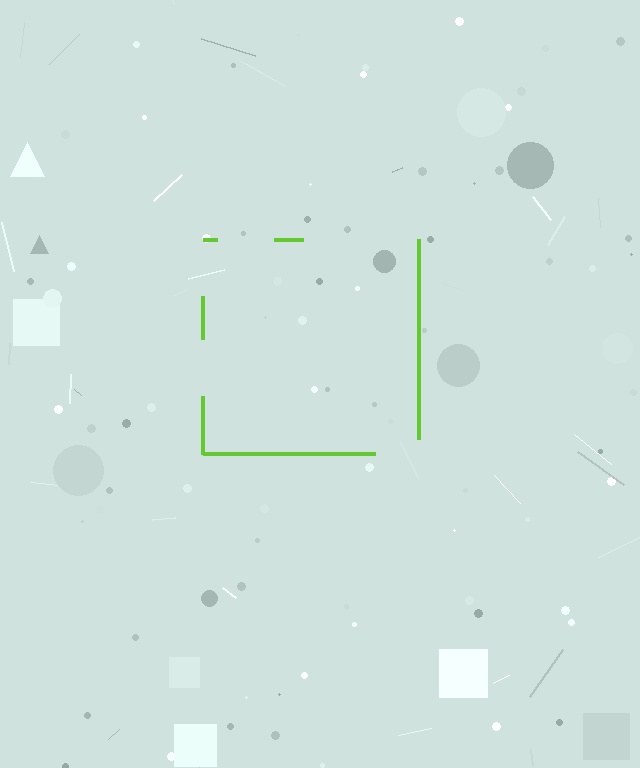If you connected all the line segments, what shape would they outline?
They would outline a square.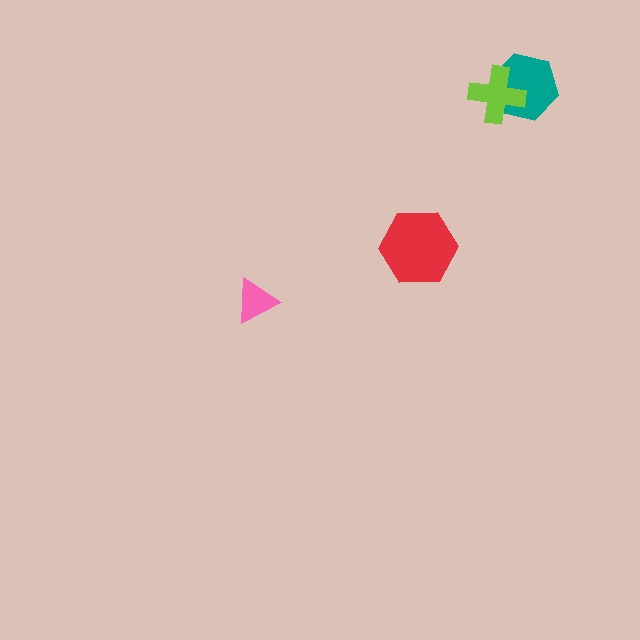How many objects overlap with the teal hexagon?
1 object overlaps with the teal hexagon.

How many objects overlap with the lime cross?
1 object overlaps with the lime cross.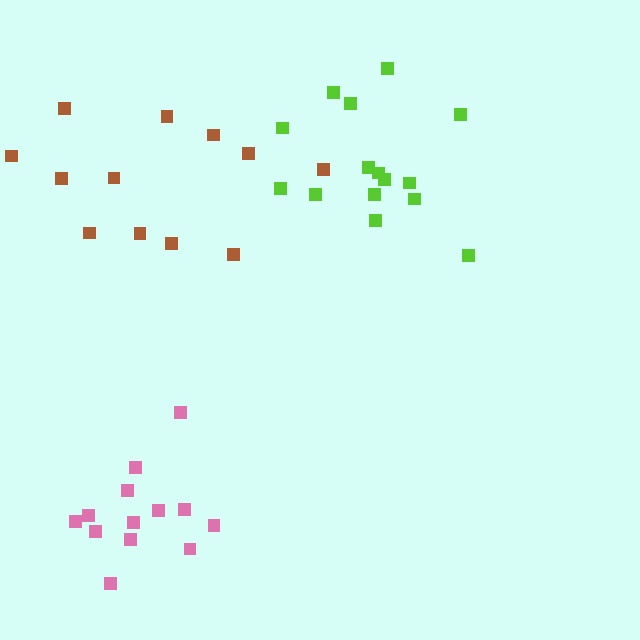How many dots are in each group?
Group 1: 13 dots, Group 2: 12 dots, Group 3: 15 dots (40 total).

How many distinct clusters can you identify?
There are 3 distinct clusters.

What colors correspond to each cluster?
The clusters are colored: pink, brown, lime.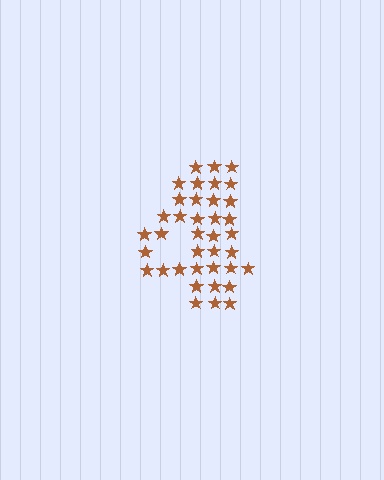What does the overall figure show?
The overall figure shows the digit 4.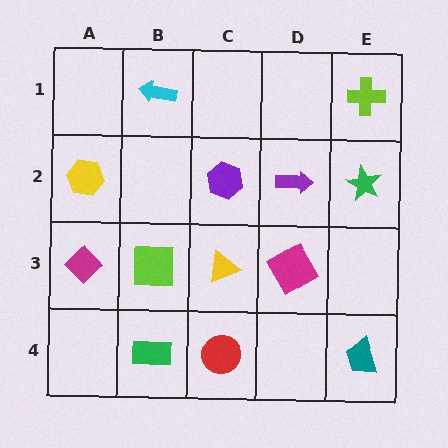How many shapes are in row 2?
4 shapes.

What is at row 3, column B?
A lime square.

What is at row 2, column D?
A purple arrow.